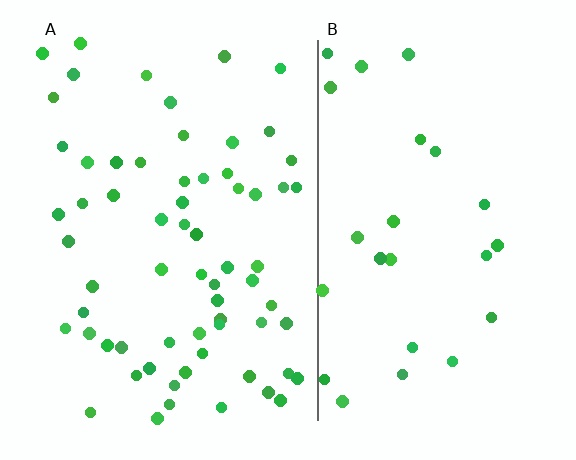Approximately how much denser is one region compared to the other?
Approximately 2.6× — region A over region B.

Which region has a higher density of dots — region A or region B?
A (the left).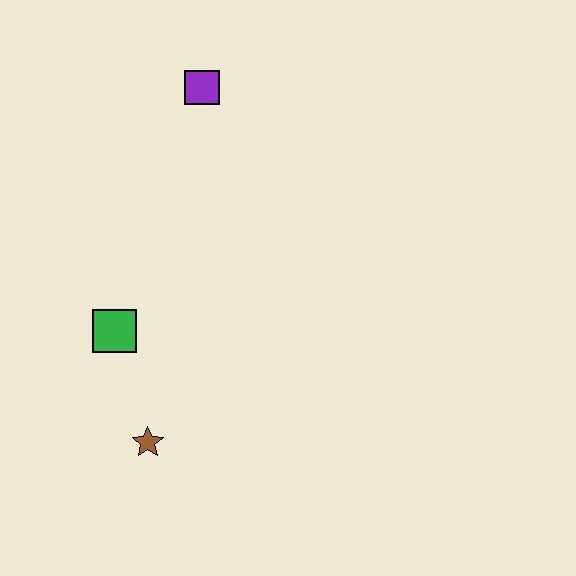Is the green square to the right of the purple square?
No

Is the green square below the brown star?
No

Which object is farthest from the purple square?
The brown star is farthest from the purple square.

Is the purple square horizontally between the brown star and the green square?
No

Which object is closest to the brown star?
The green square is closest to the brown star.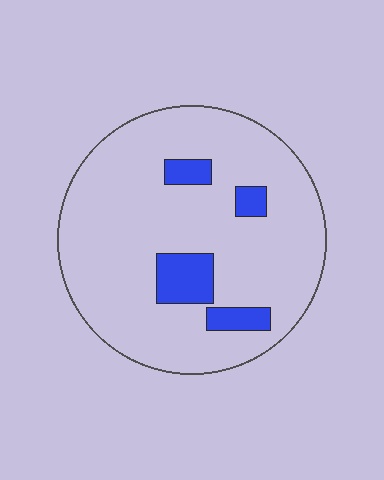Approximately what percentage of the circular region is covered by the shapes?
Approximately 10%.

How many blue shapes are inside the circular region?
4.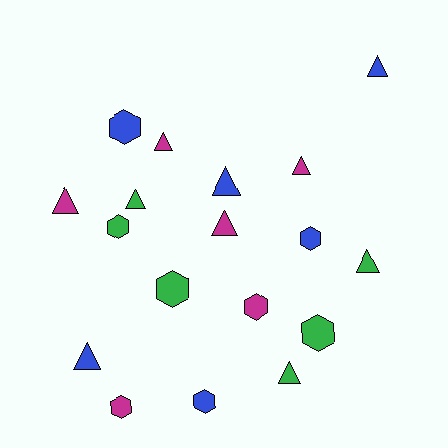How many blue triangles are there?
There are 3 blue triangles.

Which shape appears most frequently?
Triangle, with 10 objects.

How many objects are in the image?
There are 18 objects.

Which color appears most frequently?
Magenta, with 6 objects.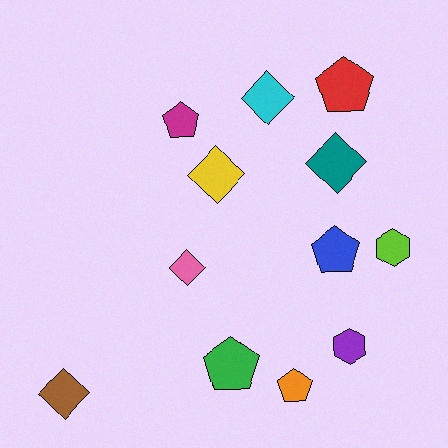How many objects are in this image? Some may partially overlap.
There are 12 objects.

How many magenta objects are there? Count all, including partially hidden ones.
There is 1 magenta object.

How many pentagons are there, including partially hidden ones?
There are 5 pentagons.